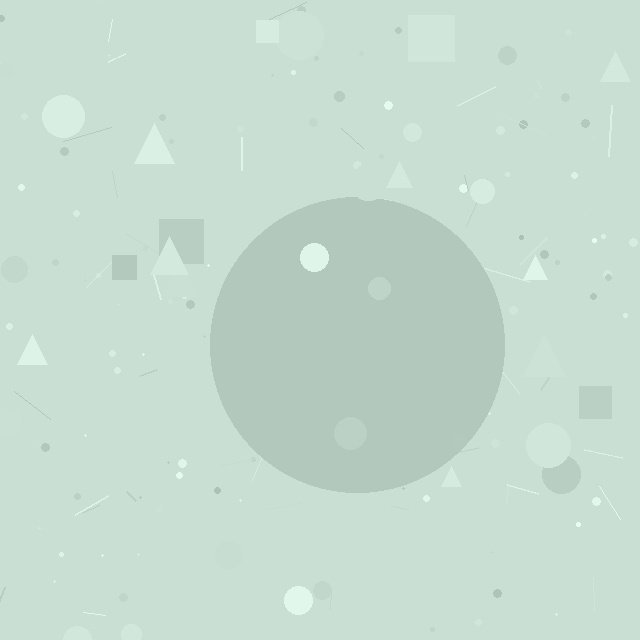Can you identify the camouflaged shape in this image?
The camouflaged shape is a circle.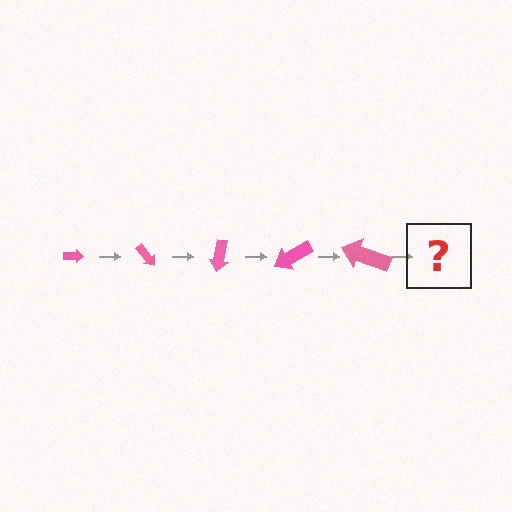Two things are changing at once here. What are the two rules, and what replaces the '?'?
The two rules are that the arrow grows larger each step and it rotates 50 degrees each step. The '?' should be an arrow, larger than the previous one and rotated 250 degrees from the start.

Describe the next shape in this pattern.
It should be an arrow, larger than the previous one and rotated 250 degrees from the start.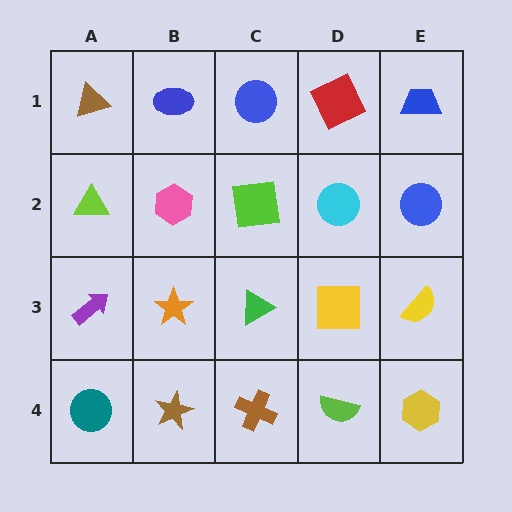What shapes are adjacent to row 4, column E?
A yellow semicircle (row 3, column E), a lime semicircle (row 4, column D).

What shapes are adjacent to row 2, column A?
A brown triangle (row 1, column A), a purple arrow (row 3, column A), a pink hexagon (row 2, column B).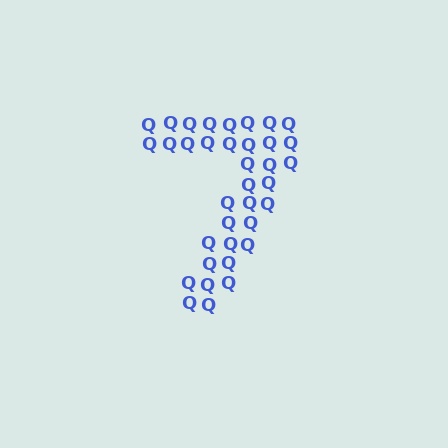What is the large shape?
The large shape is the digit 7.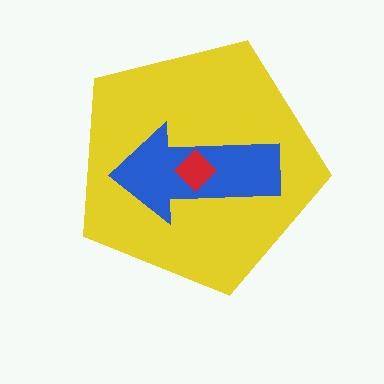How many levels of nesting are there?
3.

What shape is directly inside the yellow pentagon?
The blue arrow.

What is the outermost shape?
The yellow pentagon.